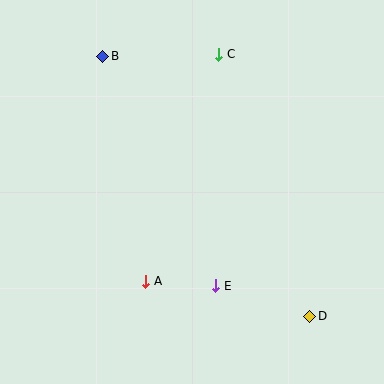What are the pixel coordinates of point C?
Point C is at (219, 54).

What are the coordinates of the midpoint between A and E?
The midpoint between A and E is at (181, 284).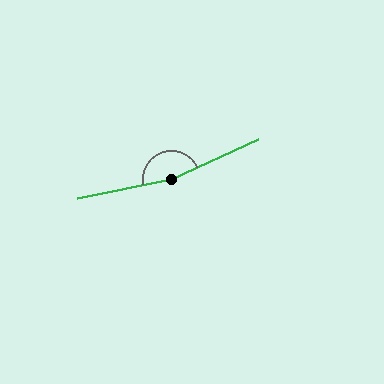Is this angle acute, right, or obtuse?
It is obtuse.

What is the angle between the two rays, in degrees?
Approximately 167 degrees.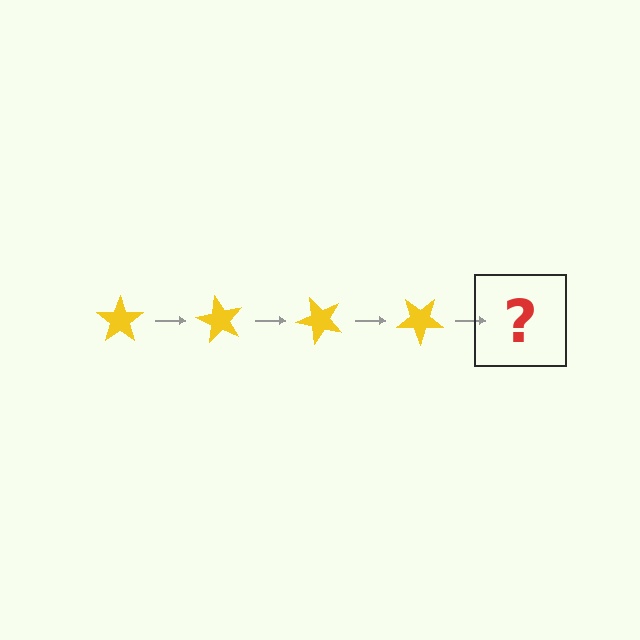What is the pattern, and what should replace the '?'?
The pattern is that the star rotates 60 degrees each step. The '?' should be a yellow star rotated 240 degrees.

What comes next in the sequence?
The next element should be a yellow star rotated 240 degrees.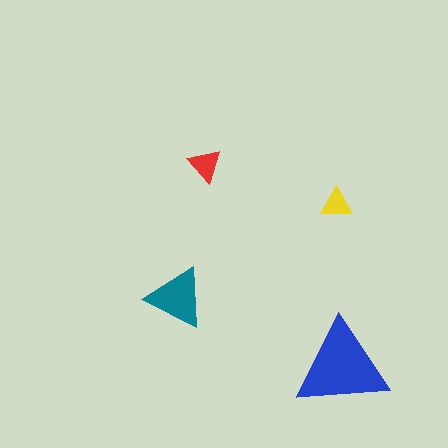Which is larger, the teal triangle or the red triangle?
The teal one.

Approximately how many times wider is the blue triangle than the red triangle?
About 3 times wider.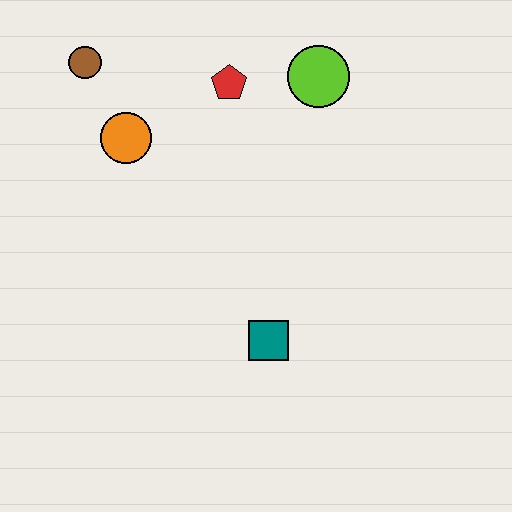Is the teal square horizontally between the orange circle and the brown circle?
No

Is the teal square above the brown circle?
No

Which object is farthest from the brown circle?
The teal square is farthest from the brown circle.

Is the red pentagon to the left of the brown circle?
No